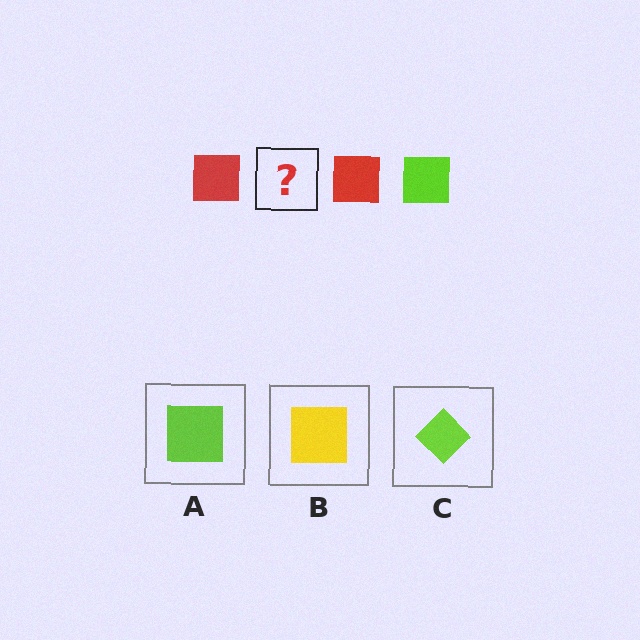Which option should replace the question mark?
Option A.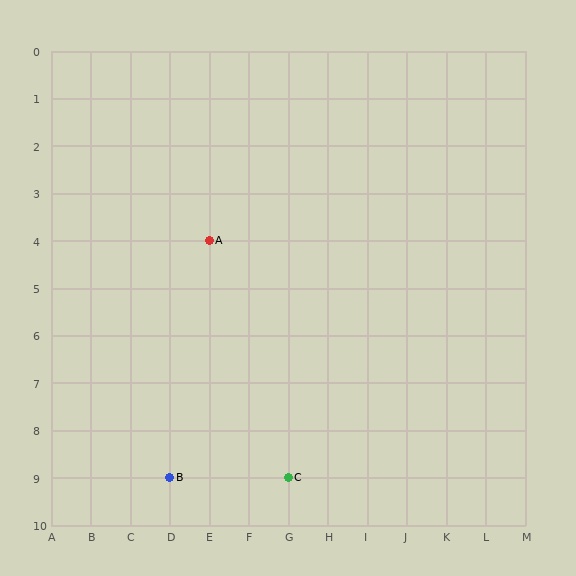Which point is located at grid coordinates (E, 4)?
Point A is at (E, 4).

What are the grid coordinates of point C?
Point C is at grid coordinates (G, 9).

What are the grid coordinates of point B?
Point B is at grid coordinates (D, 9).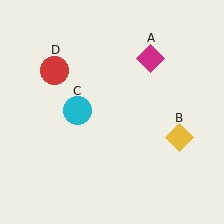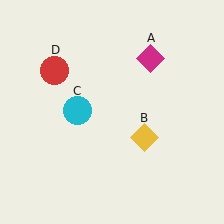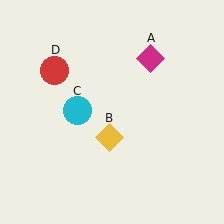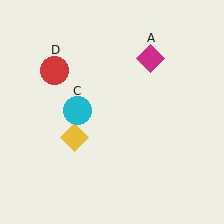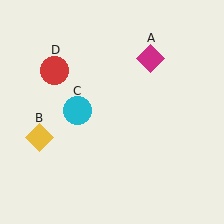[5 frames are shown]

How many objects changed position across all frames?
1 object changed position: yellow diamond (object B).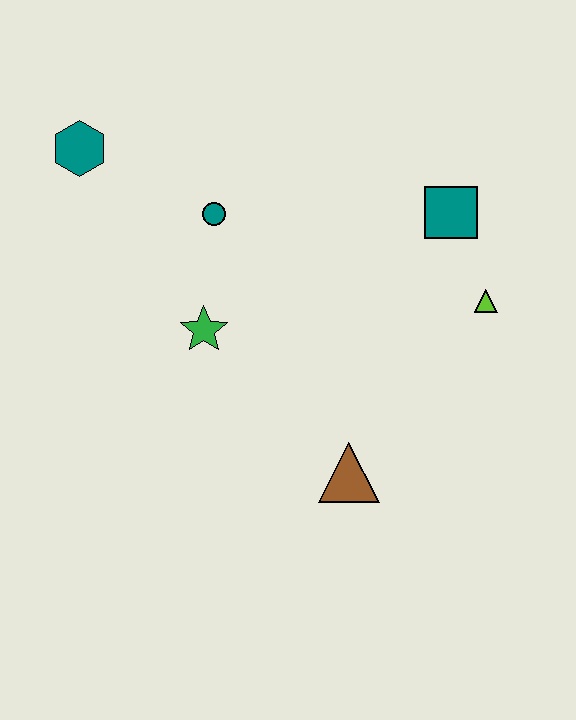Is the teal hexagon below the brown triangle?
No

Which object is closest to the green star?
The teal circle is closest to the green star.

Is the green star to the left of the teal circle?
Yes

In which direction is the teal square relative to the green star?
The teal square is to the right of the green star.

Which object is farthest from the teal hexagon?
The lime triangle is farthest from the teal hexagon.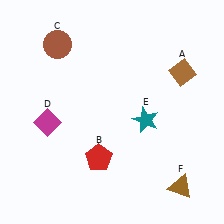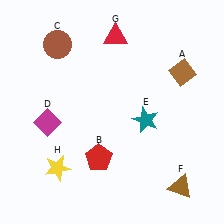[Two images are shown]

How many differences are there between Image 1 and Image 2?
There are 2 differences between the two images.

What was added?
A red triangle (G), a yellow star (H) were added in Image 2.